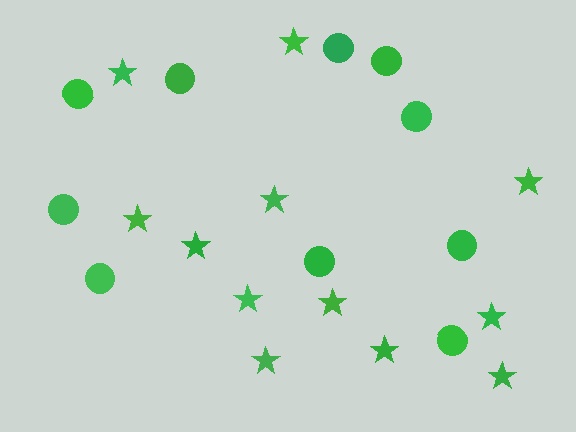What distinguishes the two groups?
There are 2 groups: one group of circles (10) and one group of stars (12).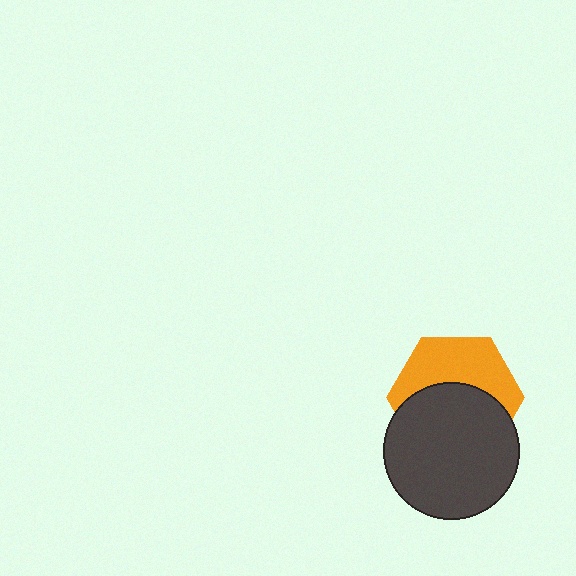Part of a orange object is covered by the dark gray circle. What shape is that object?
It is a hexagon.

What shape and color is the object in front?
The object in front is a dark gray circle.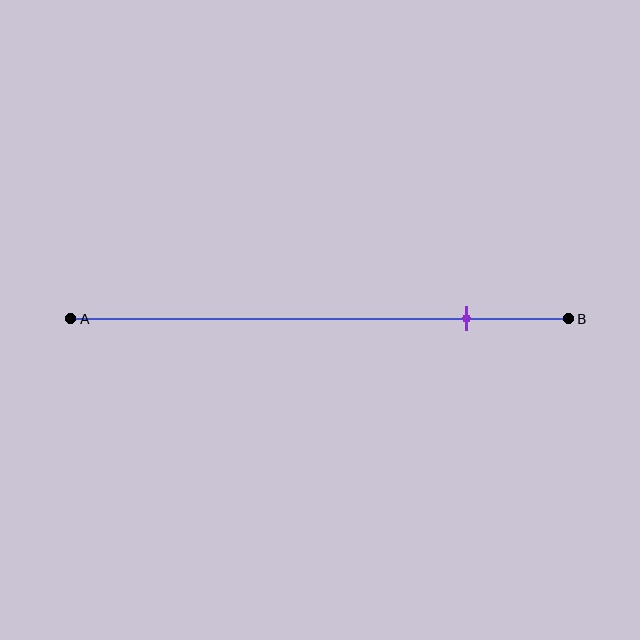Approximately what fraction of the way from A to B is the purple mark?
The purple mark is approximately 80% of the way from A to B.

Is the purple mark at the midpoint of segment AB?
No, the mark is at about 80% from A, not at the 50% midpoint.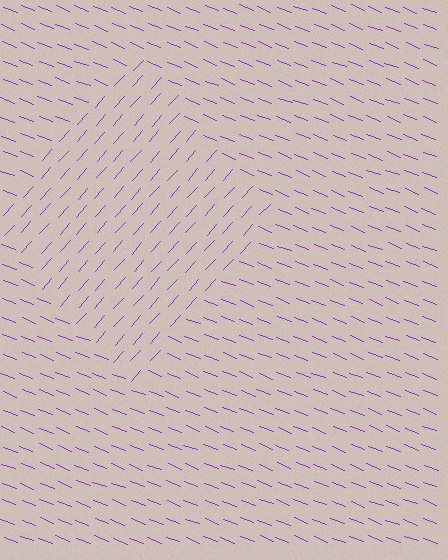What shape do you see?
I see a diamond.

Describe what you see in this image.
The image is filled with small purple line segments. A diamond region in the image has lines oriented differently from the surrounding lines, creating a visible texture boundary.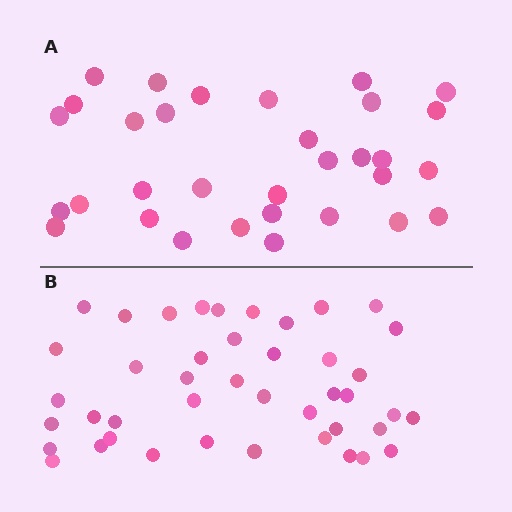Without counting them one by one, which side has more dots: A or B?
Region B (the bottom region) has more dots.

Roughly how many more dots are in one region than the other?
Region B has roughly 12 or so more dots than region A.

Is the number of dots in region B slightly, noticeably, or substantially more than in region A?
Region B has noticeably more, but not dramatically so. The ratio is roughly 1.3 to 1.